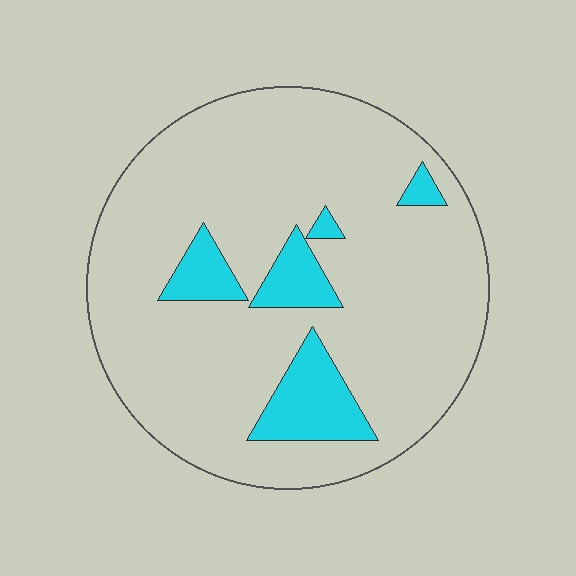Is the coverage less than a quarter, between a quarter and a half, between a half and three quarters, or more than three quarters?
Less than a quarter.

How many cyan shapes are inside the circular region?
5.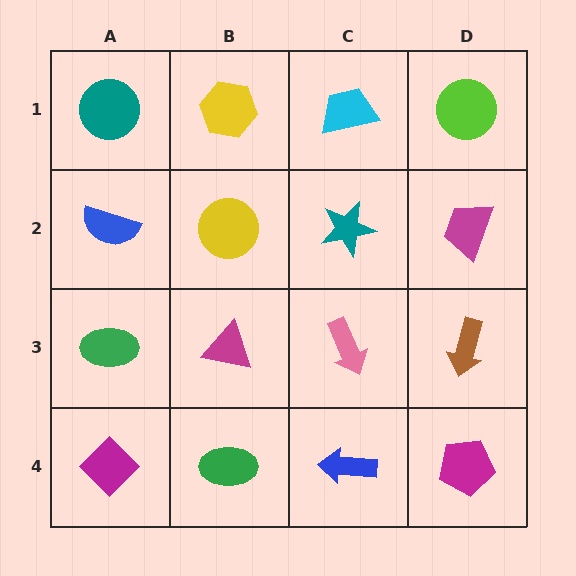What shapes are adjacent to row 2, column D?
A lime circle (row 1, column D), a brown arrow (row 3, column D), a teal star (row 2, column C).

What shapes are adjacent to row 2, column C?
A cyan trapezoid (row 1, column C), a pink arrow (row 3, column C), a yellow circle (row 2, column B), a magenta trapezoid (row 2, column D).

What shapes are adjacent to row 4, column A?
A green ellipse (row 3, column A), a green ellipse (row 4, column B).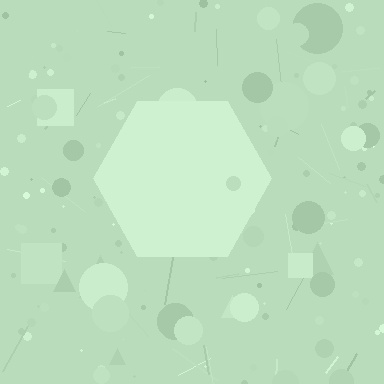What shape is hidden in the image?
A hexagon is hidden in the image.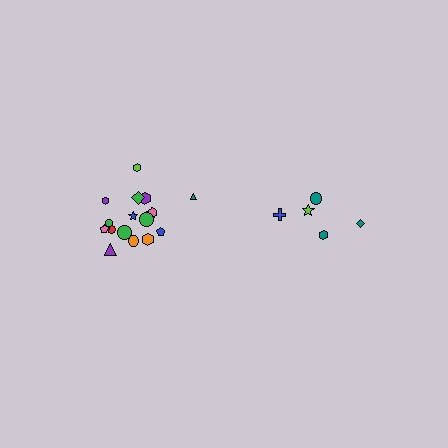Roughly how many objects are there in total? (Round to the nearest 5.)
Roughly 25 objects in total.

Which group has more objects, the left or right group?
The left group.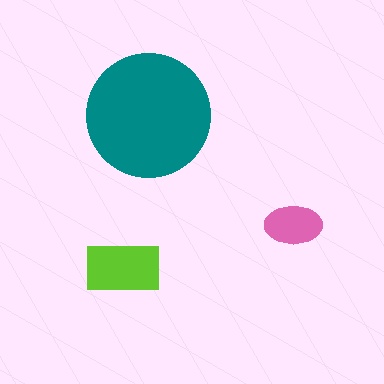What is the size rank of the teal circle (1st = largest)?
1st.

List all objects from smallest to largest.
The pink ellipse, the lime rectangle, the teal circle.